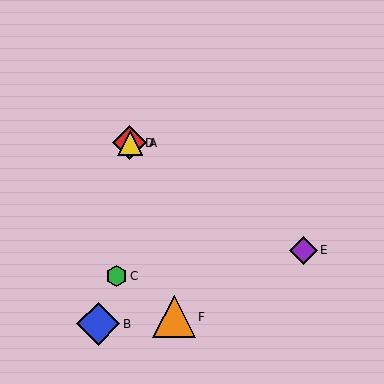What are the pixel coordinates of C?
Object C is at (117, 276).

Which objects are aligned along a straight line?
Objects A, D, E are aligned along a straight line.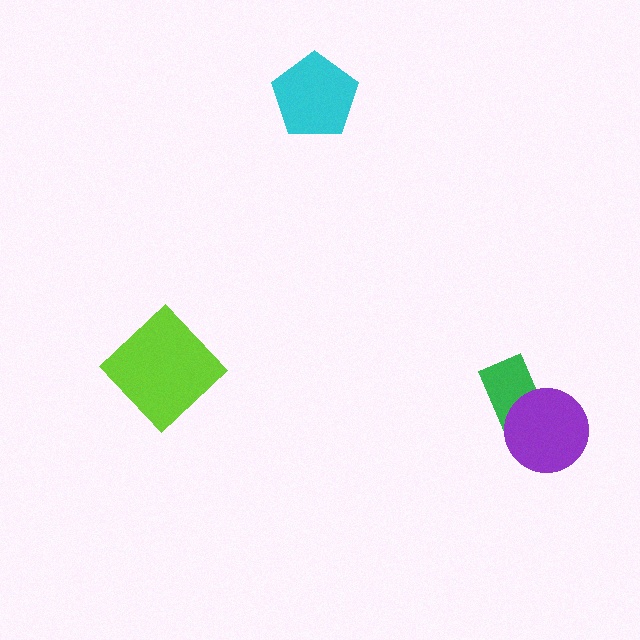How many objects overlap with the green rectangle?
1 object overlaps with the green rectangle.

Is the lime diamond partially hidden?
No, no other shape covers it.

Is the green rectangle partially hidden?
Yes, it is partially covered by another shape.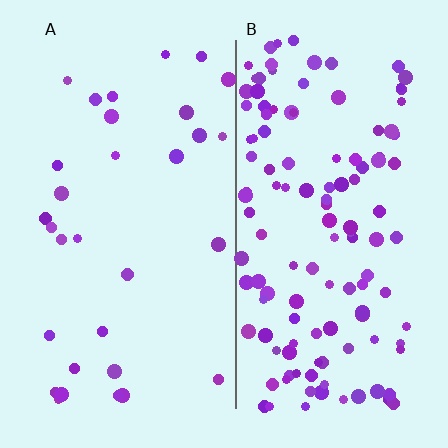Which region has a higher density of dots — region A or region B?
B (the right).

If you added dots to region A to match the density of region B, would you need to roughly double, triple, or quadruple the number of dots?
Approximately quadruple.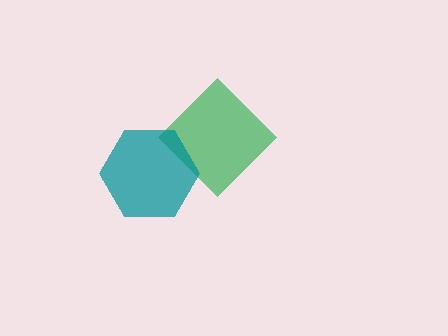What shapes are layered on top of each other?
The layered shapes are: a green diamond, a teal hexagon.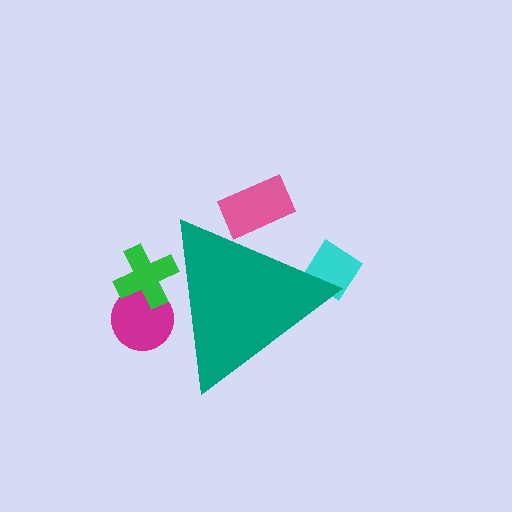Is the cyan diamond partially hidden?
Yes, the cyan diamond is partially hidden behind the teal triangle.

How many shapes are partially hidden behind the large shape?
4 shapes are partially hidden.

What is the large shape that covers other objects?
A teal triangle.